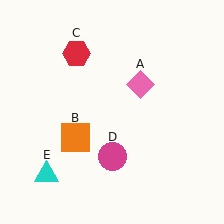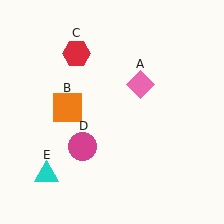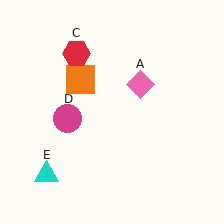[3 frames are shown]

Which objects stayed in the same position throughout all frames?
Pink diamond (object A) and red hexagon (object C) and cyan triangle (object E) remained stationary.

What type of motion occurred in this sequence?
The orange square (object B), magenta circle (object D) rotated clockwise around the center of the scene.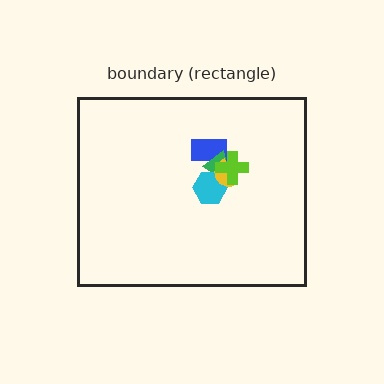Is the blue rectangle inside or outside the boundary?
Inside.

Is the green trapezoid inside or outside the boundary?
Inside.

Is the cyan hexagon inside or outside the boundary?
Inside.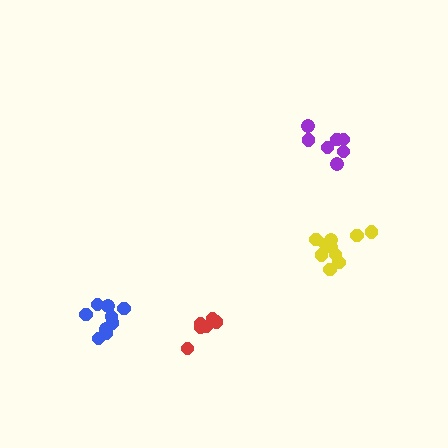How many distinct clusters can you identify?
There are 4 distinct clusters.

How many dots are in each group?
Group 1: 9 dots, Group 2: 6 dots, Group 3: 7 dots, Group 4: 10 dots (32 total).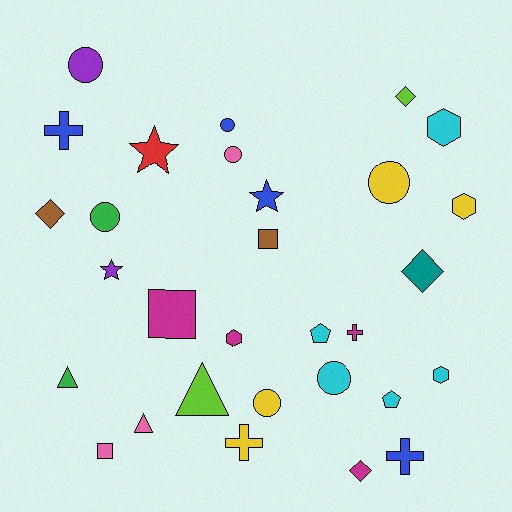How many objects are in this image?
There are 30 objects.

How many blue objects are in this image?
There are 4 blue objects.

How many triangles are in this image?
There are 3 triangles.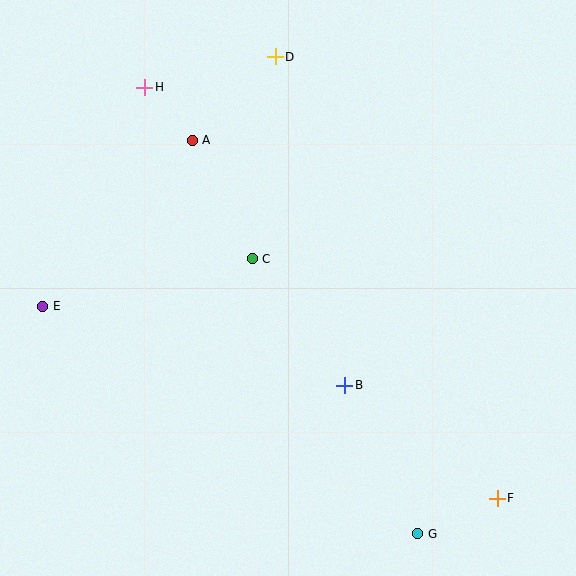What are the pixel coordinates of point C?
Point C is at (252, 259).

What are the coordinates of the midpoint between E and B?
The midpoint between E and B is at (194, 346).